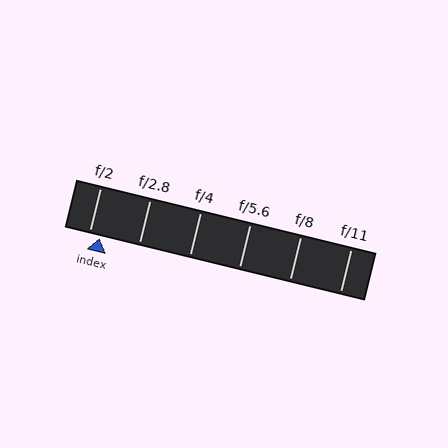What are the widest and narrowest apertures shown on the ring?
The widest aperture shown is f/2 and the narrowest is f/11.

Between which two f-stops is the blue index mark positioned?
The index mark is between f/2 and f/2.8.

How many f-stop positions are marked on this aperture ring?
There are 6 f-stop positions marked.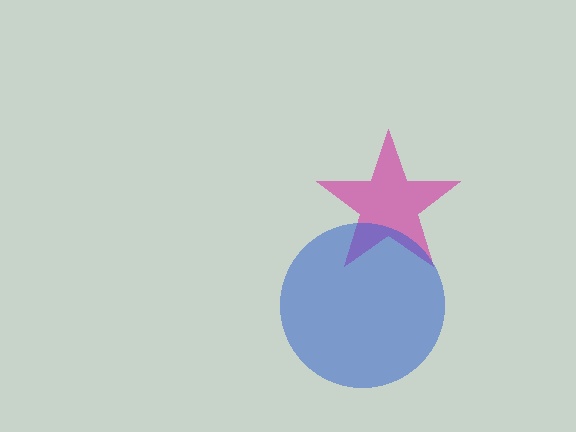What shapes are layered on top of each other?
The layered shapes are: a magenta star, a blue circle.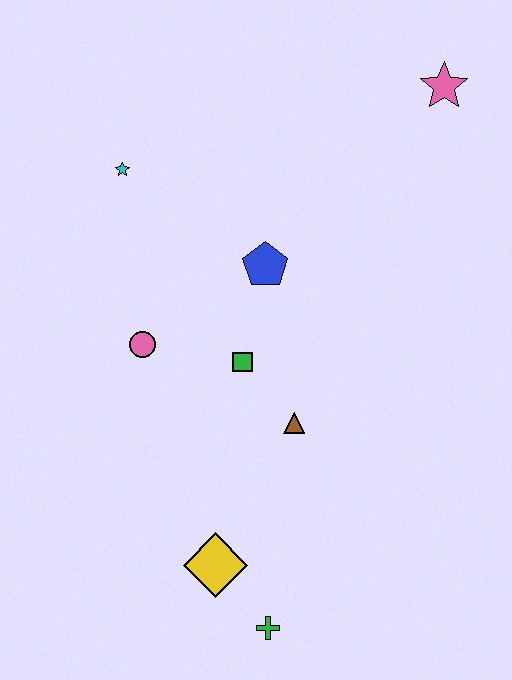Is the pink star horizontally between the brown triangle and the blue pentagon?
No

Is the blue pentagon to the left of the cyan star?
No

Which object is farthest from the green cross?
The pink star is farthest from the green cross.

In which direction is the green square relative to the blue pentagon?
The green square is below the blue pentagon.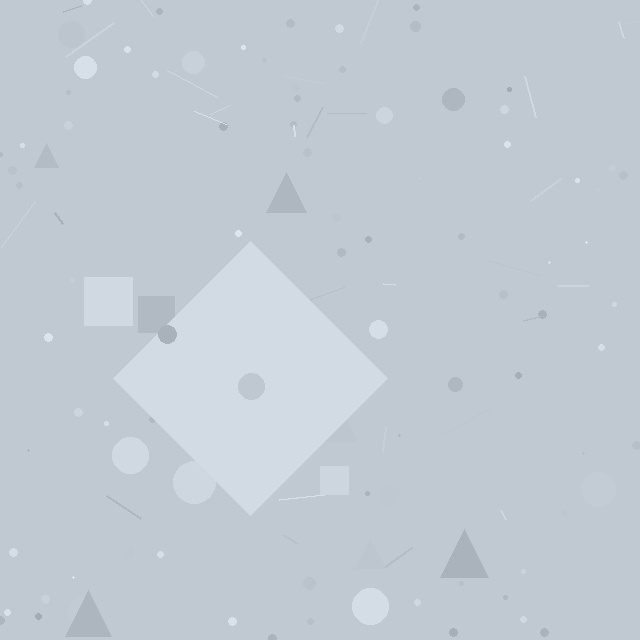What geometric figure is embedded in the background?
A diamond is embedded in the background.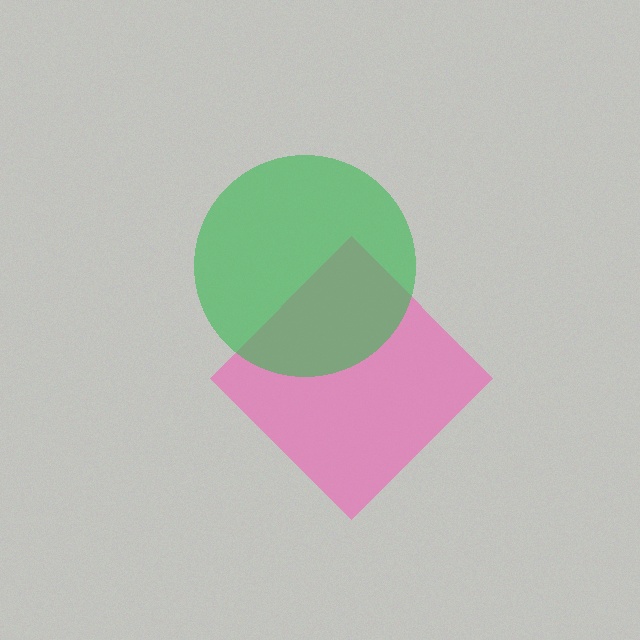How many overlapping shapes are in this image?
There are 2 overlapping shapes in the image.